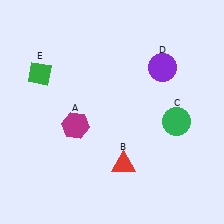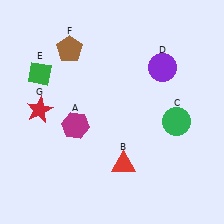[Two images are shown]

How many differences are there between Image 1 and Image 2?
There are 2 differences between the two images.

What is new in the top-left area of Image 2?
A red star (G) was added in the top-left area of Image 2.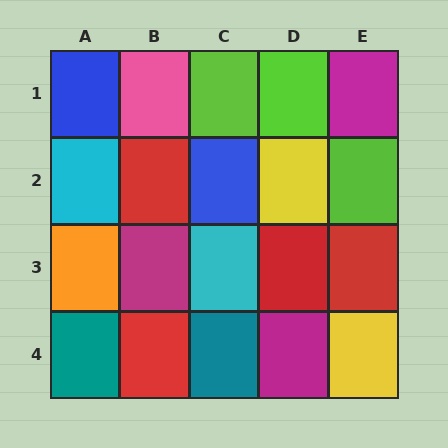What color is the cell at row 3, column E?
Red.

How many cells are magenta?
3 cells are magenta.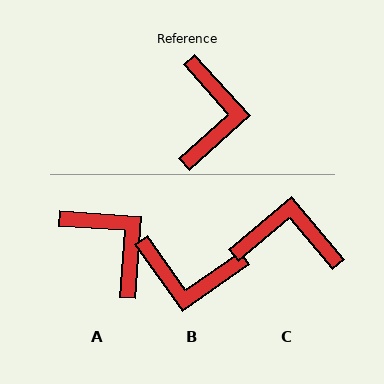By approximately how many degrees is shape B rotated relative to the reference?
Approximately 97 degrees clockwise.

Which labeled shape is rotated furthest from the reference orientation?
B, about 97 degrees away.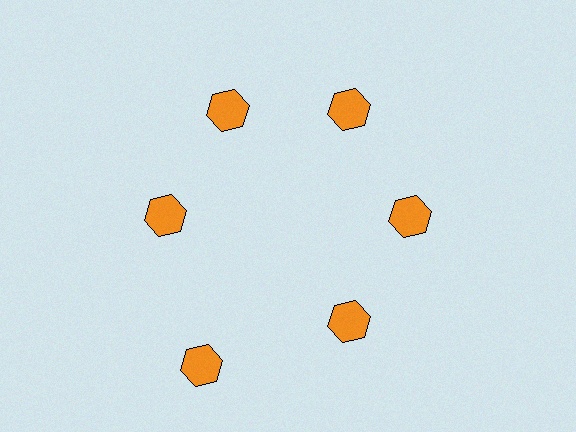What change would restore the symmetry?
The symmetry would be restored by moving it inward, back onto the ring so that all 6 hexagons sit at equal angles and equal distance from the center.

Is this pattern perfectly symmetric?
No. The 6 orange hexagons are arranged in a ring, but one element near the 7 o'clock position is pushed outward from the center, breaking the 6-fold rotational symmetry.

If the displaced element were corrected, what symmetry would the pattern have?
It would have 6-fold rotational symmetry — the pattern would map onto itself every 60 degrees.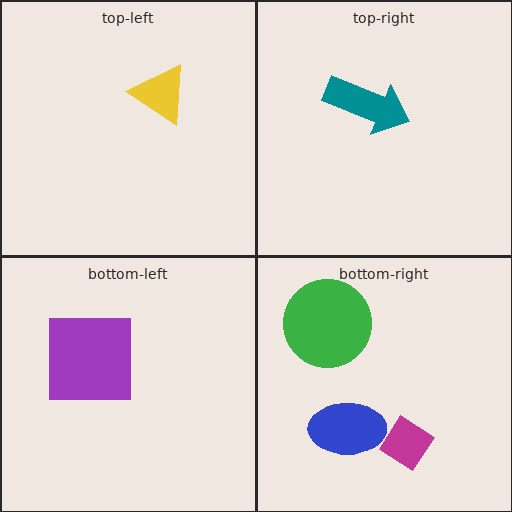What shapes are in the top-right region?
The teal arrow.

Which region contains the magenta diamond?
The bottom-right region.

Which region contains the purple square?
The bottom-left region.